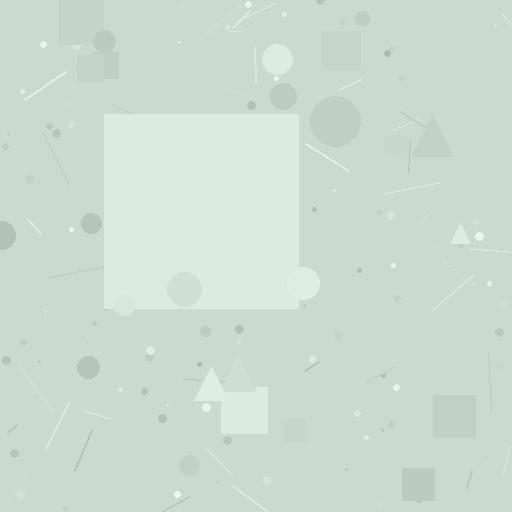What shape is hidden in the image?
A square is hidden in the image.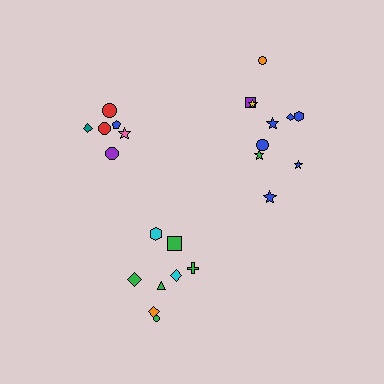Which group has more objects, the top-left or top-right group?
The top-right group.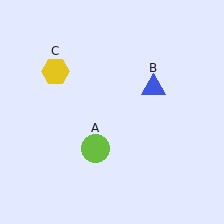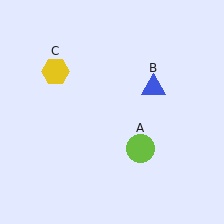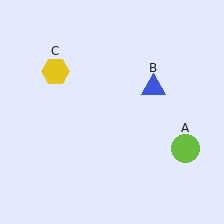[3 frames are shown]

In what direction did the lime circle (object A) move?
The lime circle (object A) moved right.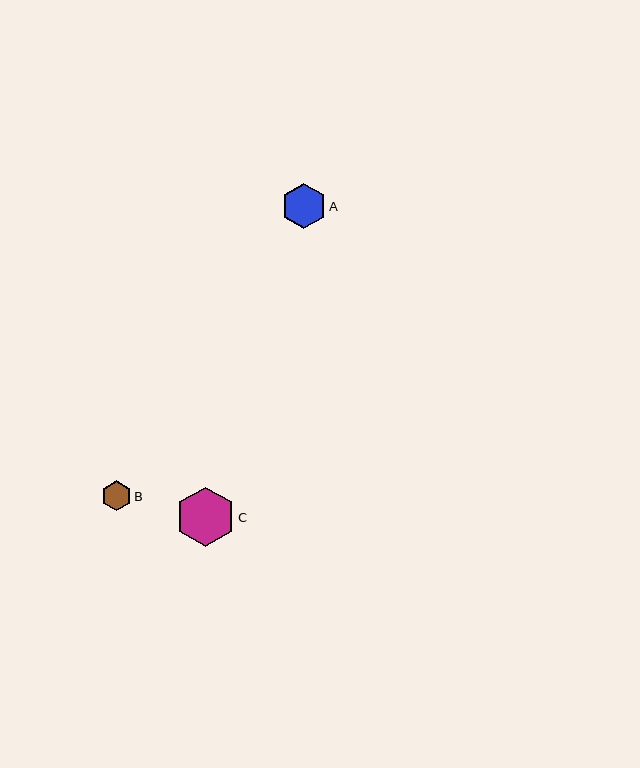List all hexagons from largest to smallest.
From largest to smallest: C, A, B.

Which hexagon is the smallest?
Hexagon B is the smallest with a size of approximately 30 pixels.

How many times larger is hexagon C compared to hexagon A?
Hexagon C is approximately 1.3 times the size of hexagon A.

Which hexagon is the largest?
Hexagon C is the largest with a size of approximately 59 pixels.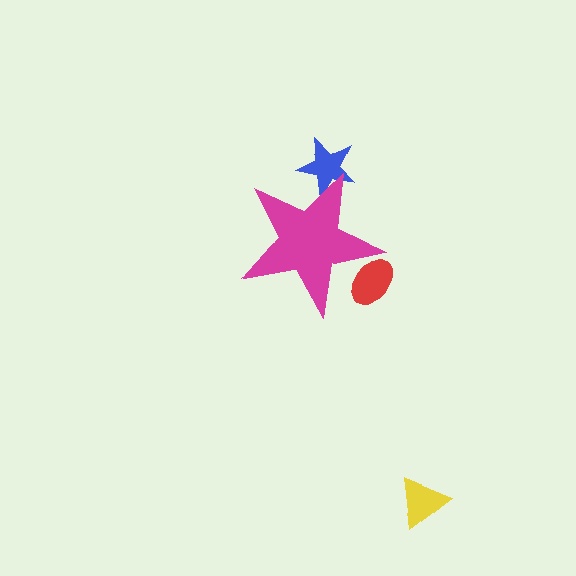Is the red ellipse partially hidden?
Yes, the red ellipse is partially hidden behind the magenta star.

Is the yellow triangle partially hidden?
No, the yellow triangle is fully visible.